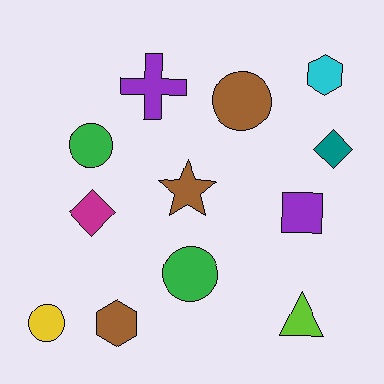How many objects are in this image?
There are 12 objects.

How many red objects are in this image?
There are no red objects.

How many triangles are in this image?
There is 1 triangle.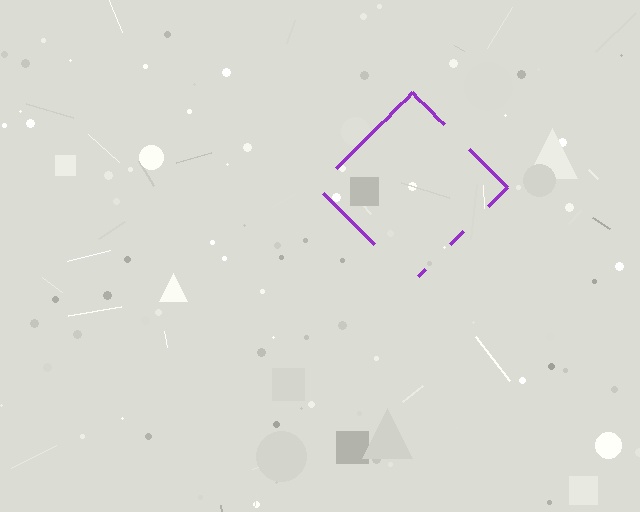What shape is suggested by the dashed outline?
The dashed outline suggests a diamond.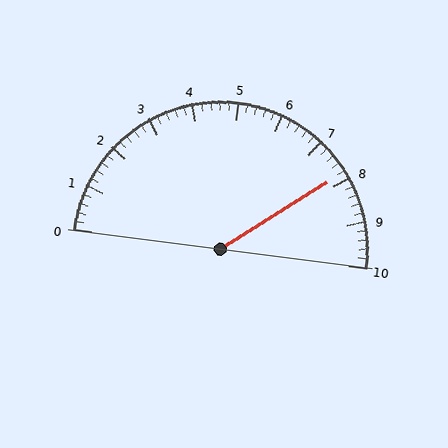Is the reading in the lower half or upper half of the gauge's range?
The reading is in the upper half of the range (0 to 10).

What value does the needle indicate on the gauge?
The needle indicates approximately 7.8.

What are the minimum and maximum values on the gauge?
The gauge ranges from 0 to 10.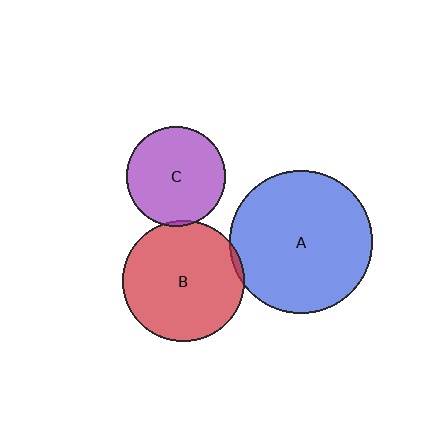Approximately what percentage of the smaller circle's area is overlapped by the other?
Approximately 5%.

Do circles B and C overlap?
Yes.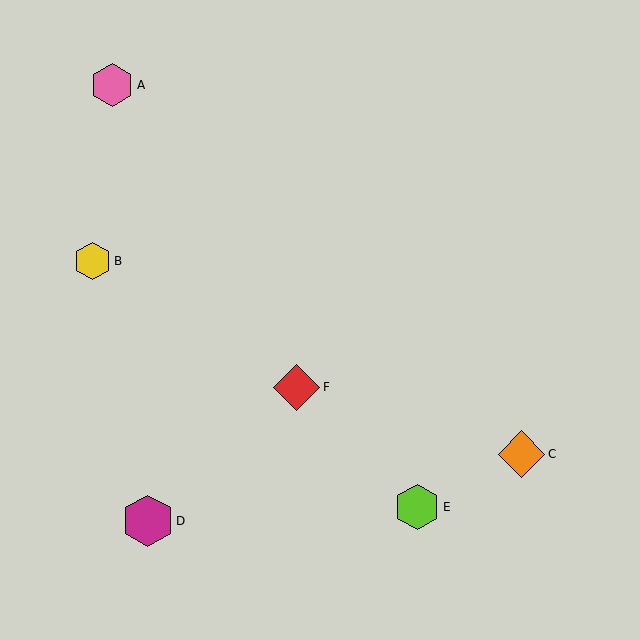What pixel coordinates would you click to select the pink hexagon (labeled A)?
Click at (112, 85) to select the pink hexagon A.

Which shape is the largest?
The magenta hexagon (labeled D) is the largest.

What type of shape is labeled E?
Shape E is a lime hexagon.